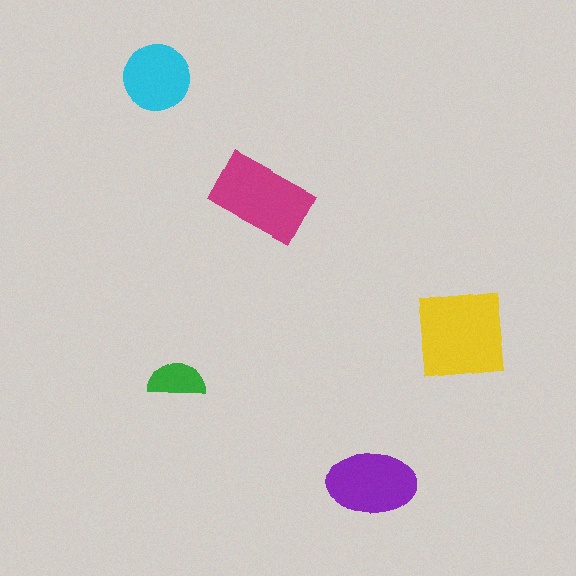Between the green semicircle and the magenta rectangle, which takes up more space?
The magenta rectangle.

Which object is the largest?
The yellow square.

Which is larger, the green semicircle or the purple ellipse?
The purple ellipse.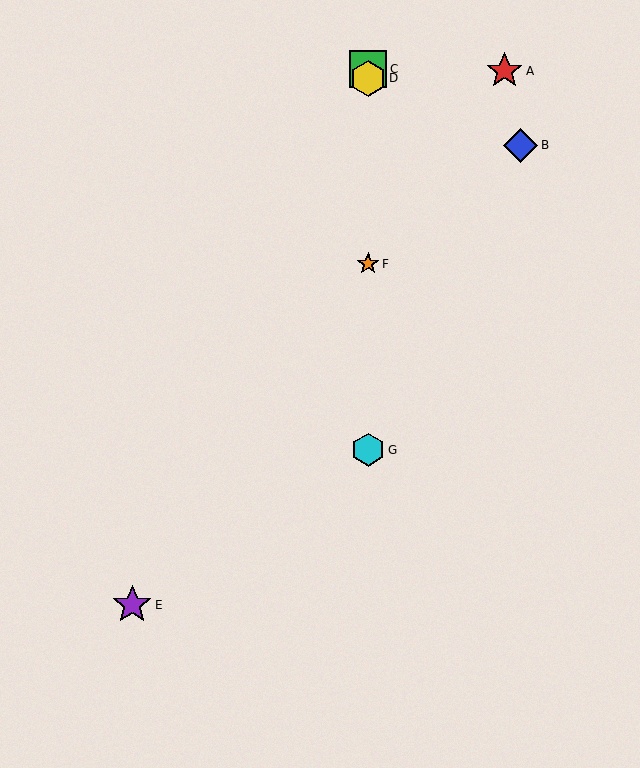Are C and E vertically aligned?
No, C is at x≈368 and E is at x≈132.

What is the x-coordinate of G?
Object G is at x≈368.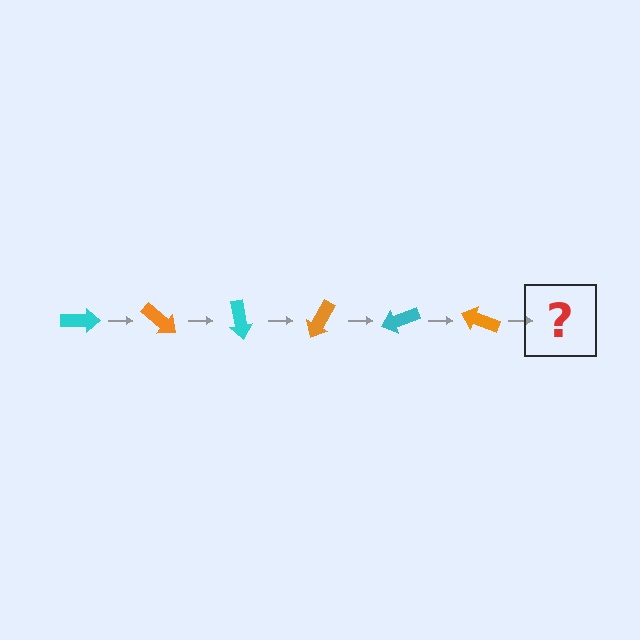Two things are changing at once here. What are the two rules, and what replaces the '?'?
The two rules are that it rotates 40 degrees each step and the color cycles through cyan and orange. The '?' should be a cyan arrow, rotated 240 degrees from the start.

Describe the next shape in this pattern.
It should be a cyan arrow, rotated 240 degrees from the start.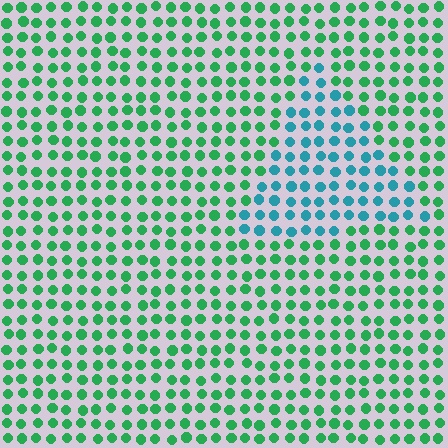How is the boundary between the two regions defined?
The boundary is defined purely by a slight shift in hue (about 47 degrees). Spacing, size, and orientation are identical on both sides.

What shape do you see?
I see a triangle.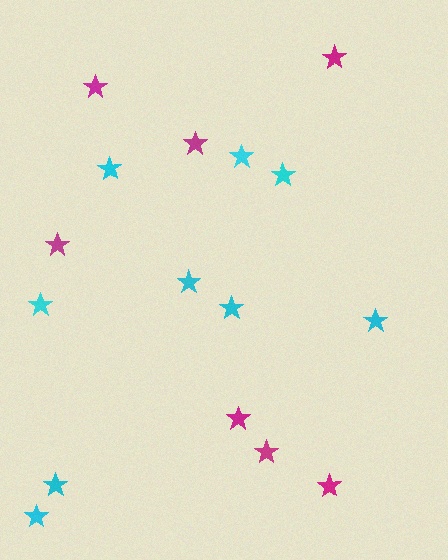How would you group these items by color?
There are 2 groups: one group of magenta stars (7) and one group of cyan stars (9).